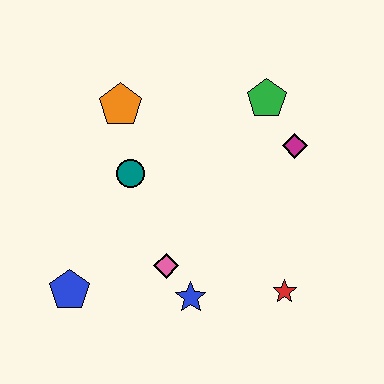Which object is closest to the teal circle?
The orange pentagon is closest to the teal circle.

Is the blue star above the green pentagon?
No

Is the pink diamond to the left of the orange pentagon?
No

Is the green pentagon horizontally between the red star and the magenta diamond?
No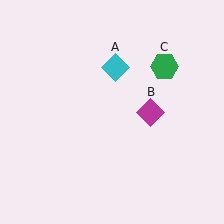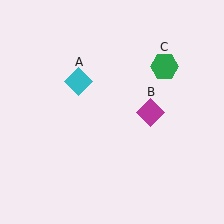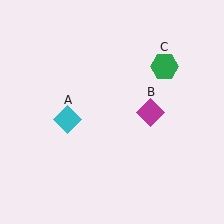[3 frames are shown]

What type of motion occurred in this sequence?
The cyan diamond (object A) rotated counterclockwise around the center of the scene.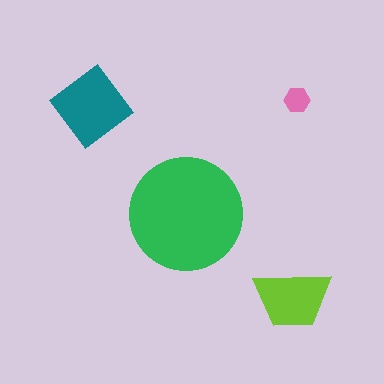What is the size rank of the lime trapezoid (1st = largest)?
3rd.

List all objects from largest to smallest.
The green circle, the teal diamond, the lime trapezoid, the pink hexagon.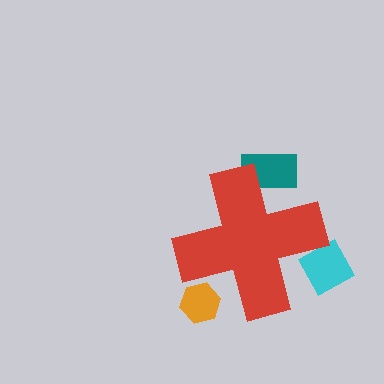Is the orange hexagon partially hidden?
Yes, the orange hexagon is partially hidden behind the red cross.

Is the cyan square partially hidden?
Yes, the cyan square is partially hidden behind the red cross.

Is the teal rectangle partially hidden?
Yes, the teal rectangle is partially hidden behind the red cross.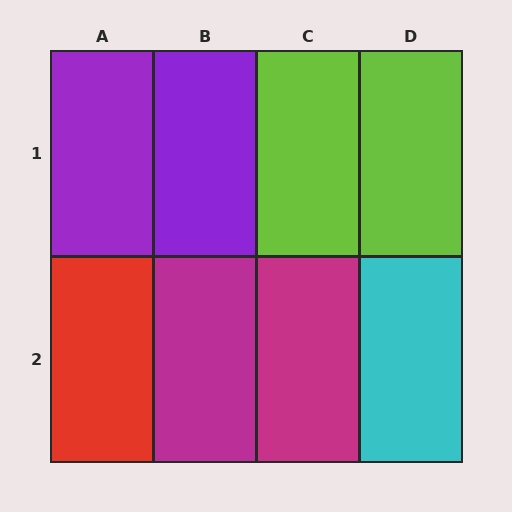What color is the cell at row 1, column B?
Purple.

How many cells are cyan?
1 cell is cyan.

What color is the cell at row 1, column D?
Lime.